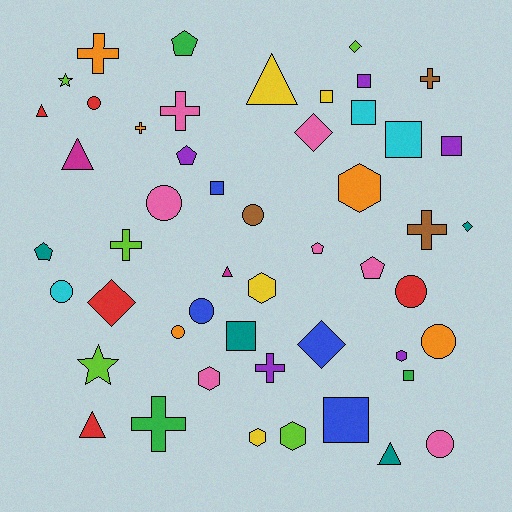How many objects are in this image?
There are 50 objects.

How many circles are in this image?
There are 9 circles.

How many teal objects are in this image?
There are 4 teal objects.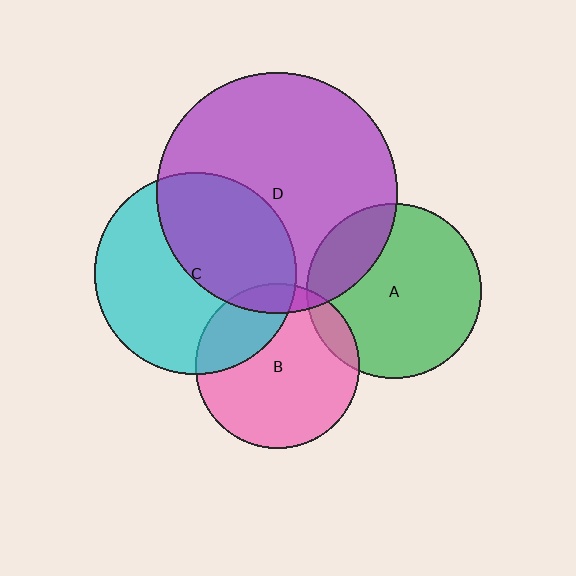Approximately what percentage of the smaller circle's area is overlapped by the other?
Approximately 45%.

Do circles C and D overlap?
Yes.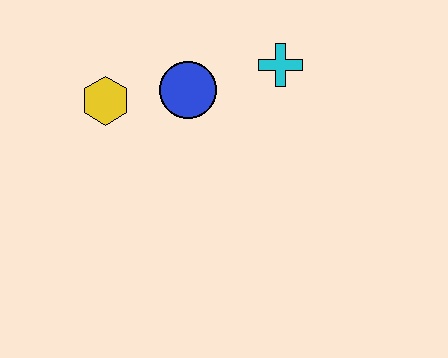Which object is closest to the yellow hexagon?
The blue circle is closest to the yellow hexagon.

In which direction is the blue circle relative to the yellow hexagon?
The blue circle is to the right of the yellow hexagon.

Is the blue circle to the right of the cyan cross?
No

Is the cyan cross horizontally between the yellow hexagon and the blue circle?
No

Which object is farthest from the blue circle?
The cyan cross is farthest from the blue circle.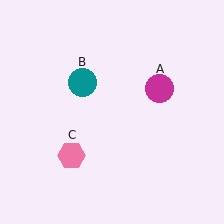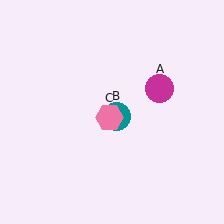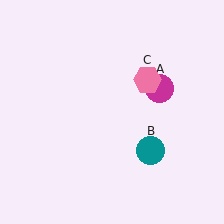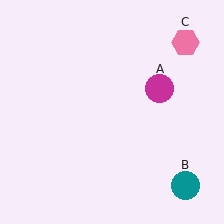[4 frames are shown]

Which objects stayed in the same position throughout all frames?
Magenta circle (object A) remained stationary.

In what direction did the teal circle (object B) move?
The teal circle (object B) moved down and to the right.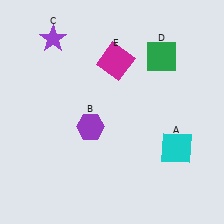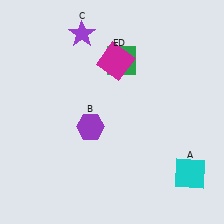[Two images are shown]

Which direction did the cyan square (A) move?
The cyan square (A) moved down.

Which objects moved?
The objects that moved are: the cyan square (A), the purple star (C), the green square (D).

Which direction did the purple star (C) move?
The purple star (C) moved right.